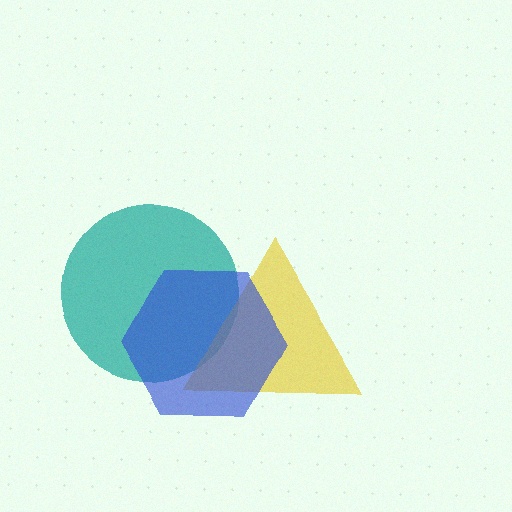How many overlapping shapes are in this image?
There are 3 overlapping shapes in the image.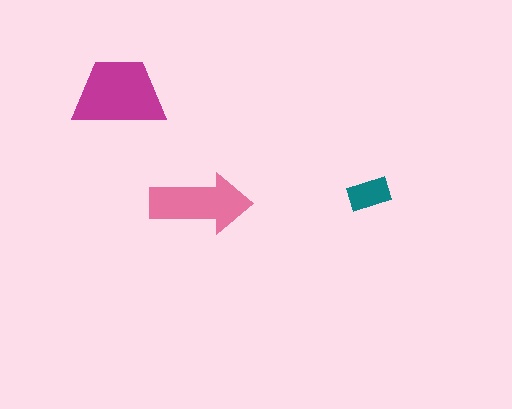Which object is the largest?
The magenta trapezoid.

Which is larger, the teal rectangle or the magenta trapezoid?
The magenta trapezoid.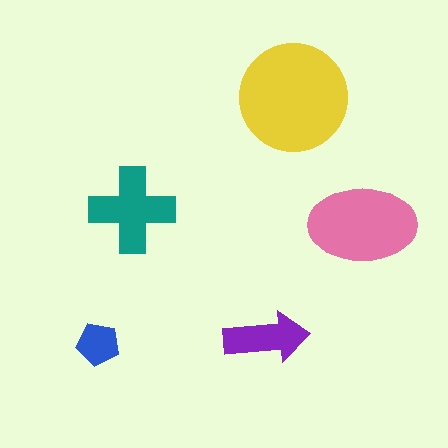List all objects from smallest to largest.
The blue pentagon, the purple arrow, the teal cross, the pink ellipse, the yellow circle.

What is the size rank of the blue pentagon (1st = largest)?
5th.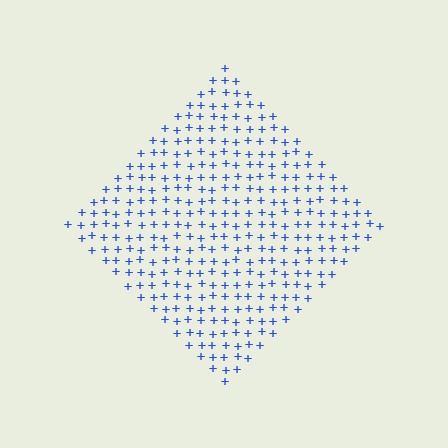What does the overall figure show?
The overall figure shows a diamond.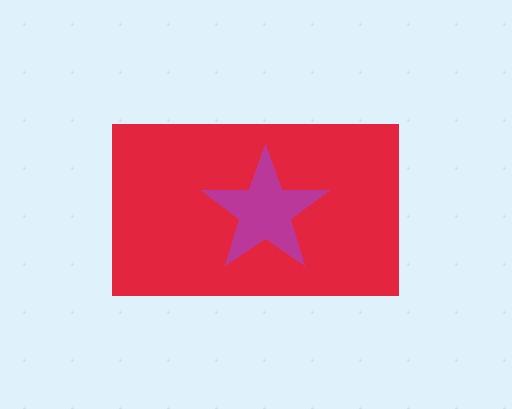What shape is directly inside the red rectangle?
The magenta star.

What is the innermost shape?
The magenta star.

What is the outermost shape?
The red rectangle.